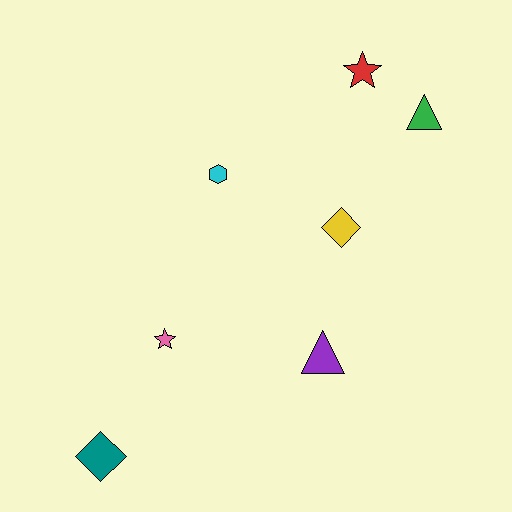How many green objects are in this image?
There is 1 green object.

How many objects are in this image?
There are 7 objects.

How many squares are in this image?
There are no squares.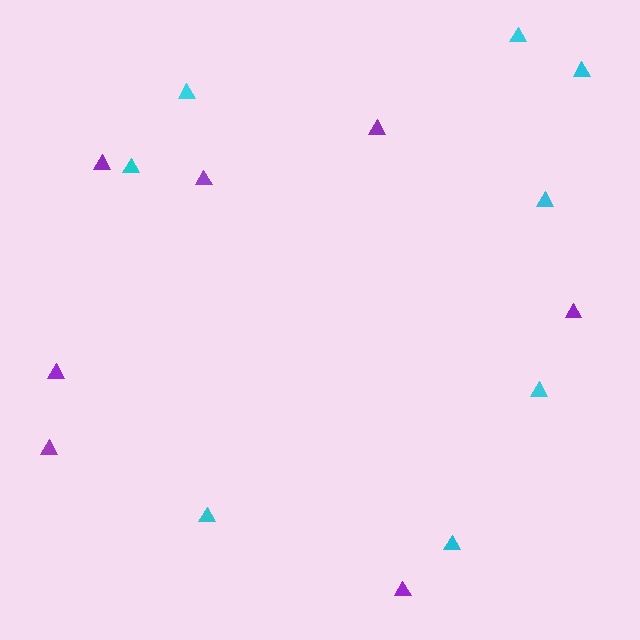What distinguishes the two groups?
There are 2 groups: one group of cyan triangles (8) and one group of purple triangles (7).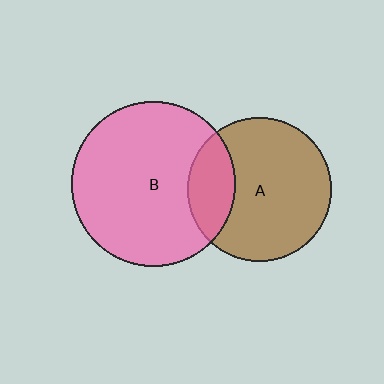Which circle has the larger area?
Circle B (pink).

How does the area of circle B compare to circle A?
Approximately 1.3 times.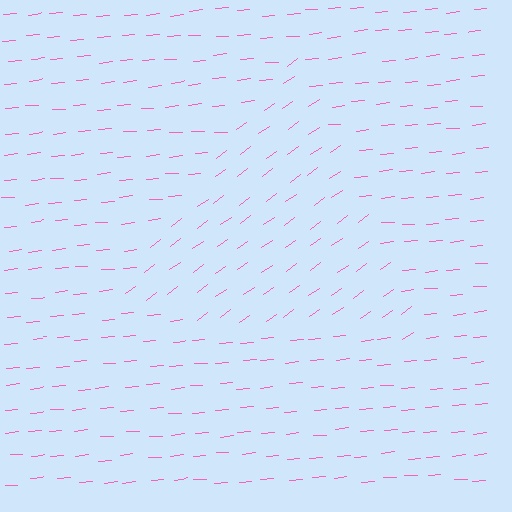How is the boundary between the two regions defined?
The boundary is defined purely by a change in line orientation (approximately 31 degrees difference). All lines are the same color and thickness.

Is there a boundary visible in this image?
Yes, there is a texture boundary formed by a change in line orientation.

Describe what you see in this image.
The image is filled with small pink line segments. A triangle region in the image has lines oriented differently from the surrounding lines, creating a visible texture boundary.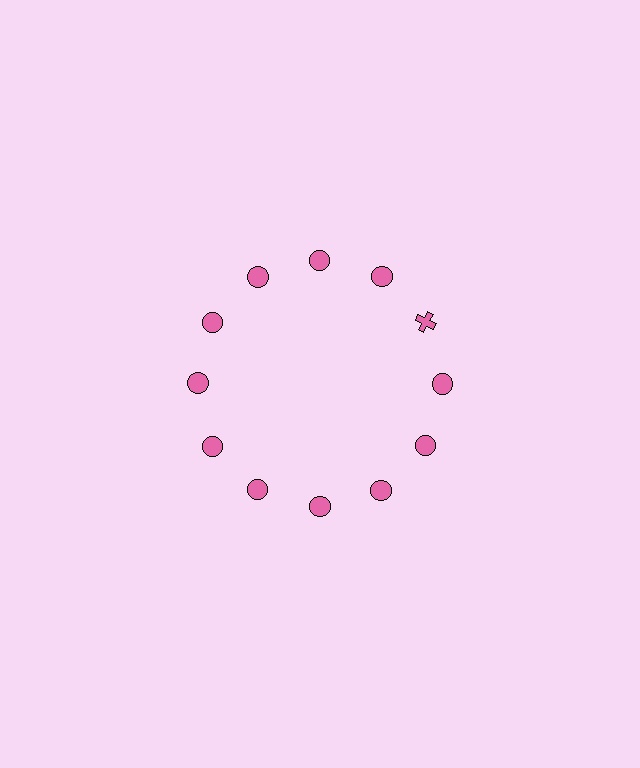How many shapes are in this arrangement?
There are 12 shapes arranged in a ring pattern.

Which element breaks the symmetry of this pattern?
The pink cross at roughly the 2 o'clock position breaks the symmetry. All other shapes are pink circles.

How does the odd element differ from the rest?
It has a different shape: cross instead of circle.